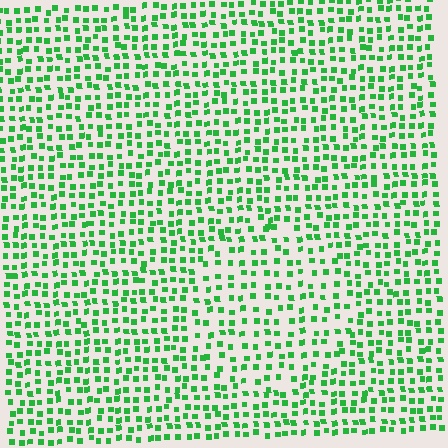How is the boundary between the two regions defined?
The boundary is defined by a change in element density (approximately 1.4x ratio). All elements are the same color, size, and shape.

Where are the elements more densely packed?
The elements are more densely packed outside the circle boundary.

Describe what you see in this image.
The image contains small green elements arranged at two different densities. A circle-shaped region is visible where the elements are less densely packed than the surrounding area.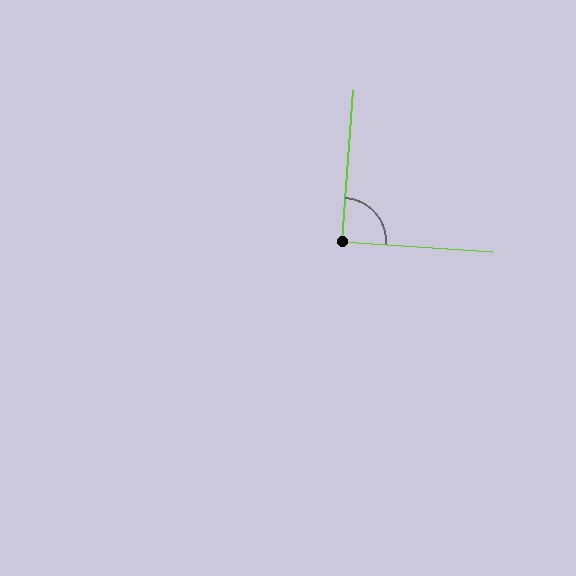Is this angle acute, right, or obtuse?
It is approximately a right angle.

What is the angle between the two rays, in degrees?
Approximately 89 degrees.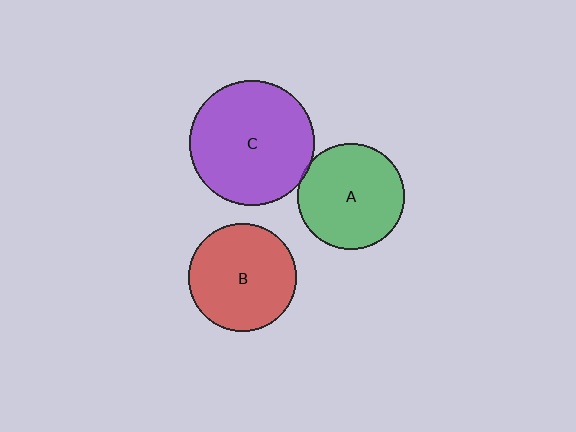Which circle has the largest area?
Circle C (purple).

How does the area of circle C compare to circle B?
Approximately 1.3 times.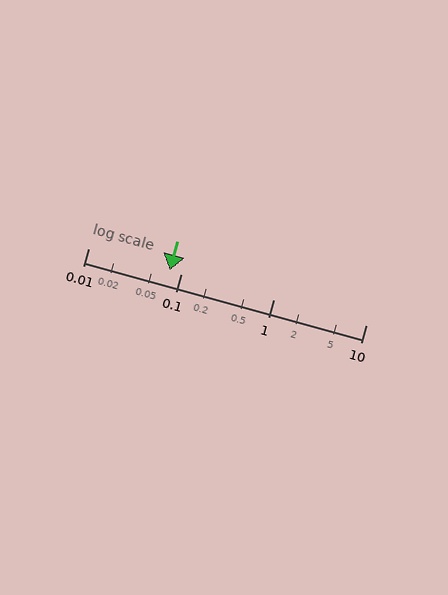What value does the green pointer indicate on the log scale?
The pointer indicates approximately 0.076.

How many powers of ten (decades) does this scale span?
The scale spans 3 decades, from 0.01 to 10.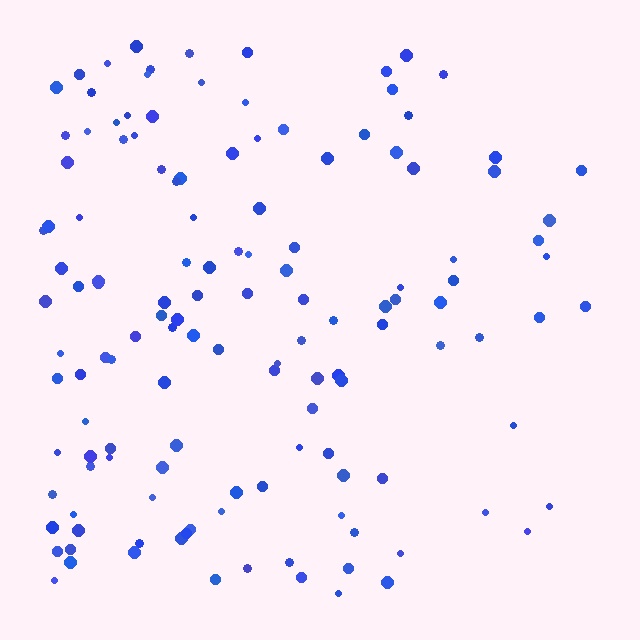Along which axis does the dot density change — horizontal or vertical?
Horizontal.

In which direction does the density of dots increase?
From right to left, with the left side densest.